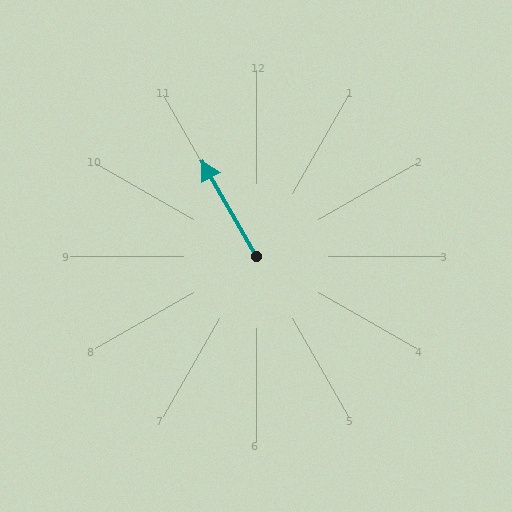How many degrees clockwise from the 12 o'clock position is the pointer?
Approximately 330 degrees.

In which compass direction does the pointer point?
Northwest.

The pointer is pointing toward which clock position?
Roughly 11 o'clock.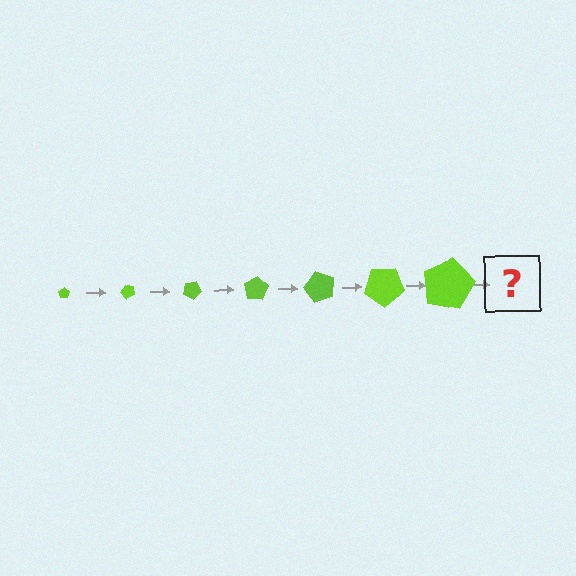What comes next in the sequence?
The next element should be a pentagon, larger than the previous one and rotated 350 degrees from the start.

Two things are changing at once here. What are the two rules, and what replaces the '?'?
The two rules are that the pentagon grows larger each step and it rotates 50 degrees each step. The '?' should be a pentagon, larger than the previous one and rotated 350 degrees from the start.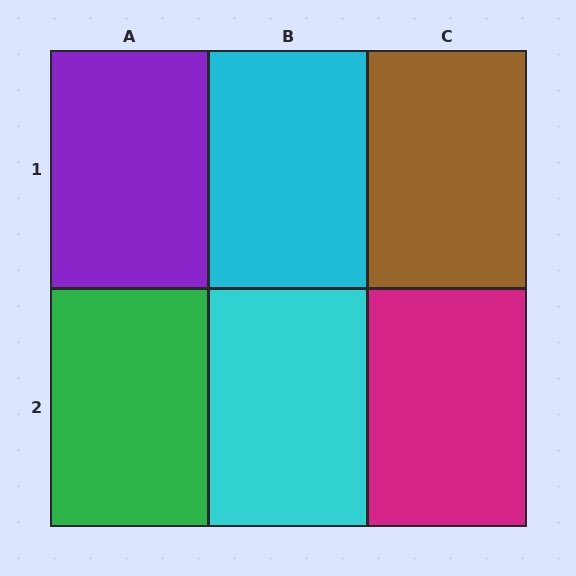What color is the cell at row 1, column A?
Purple.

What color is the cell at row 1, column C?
Brown.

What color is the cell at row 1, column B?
Cyan.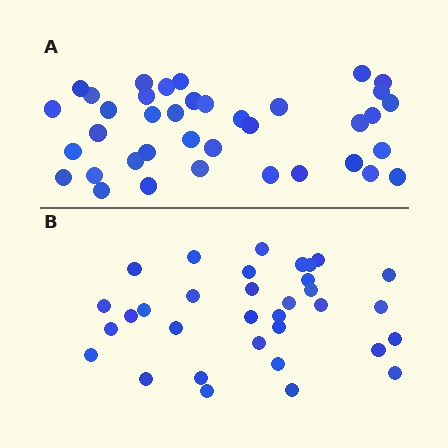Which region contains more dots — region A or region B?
Region A (the top region) has more dots.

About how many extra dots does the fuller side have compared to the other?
Region A has about 5 more dots than region B.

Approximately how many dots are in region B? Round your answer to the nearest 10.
About 30 dots. (The exact count is 33, which rounds to 30.)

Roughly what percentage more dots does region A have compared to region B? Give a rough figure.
About 15% more.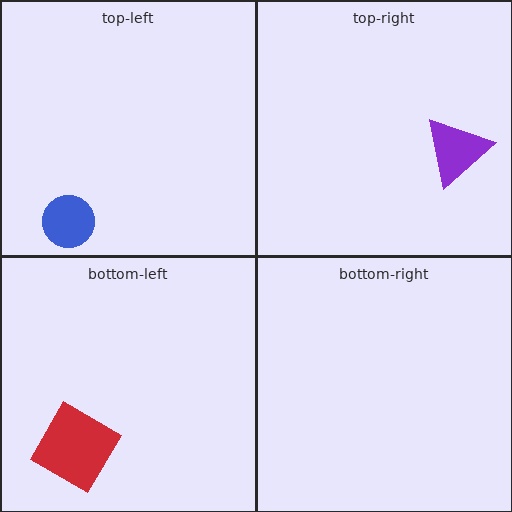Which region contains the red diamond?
The bottom-left region.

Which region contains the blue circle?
The top-left region.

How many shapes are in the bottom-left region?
1.